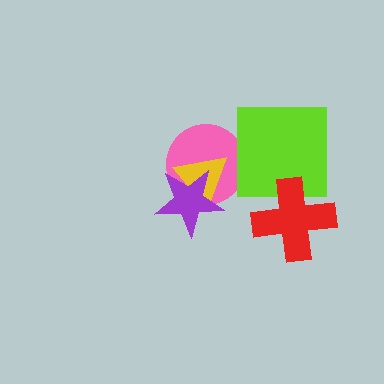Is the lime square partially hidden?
Yes, it is partially covered by another shape.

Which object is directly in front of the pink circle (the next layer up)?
The yellow triangle is directly in front of the pink circle.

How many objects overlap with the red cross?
1 object overlaps with the red cross.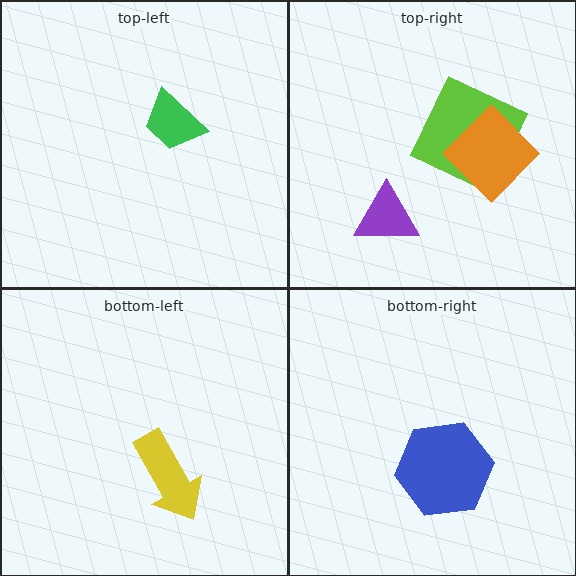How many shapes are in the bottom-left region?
1.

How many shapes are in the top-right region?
3.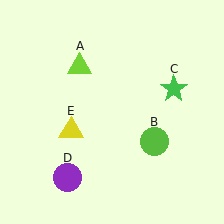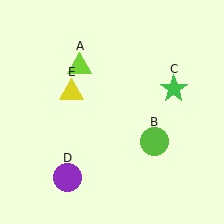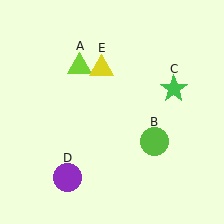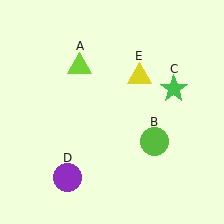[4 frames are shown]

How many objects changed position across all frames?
1 object changed position: yellow triangle (object E).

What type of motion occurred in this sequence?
The yellow triangle (object E) rotated clockwise around the center of the scene.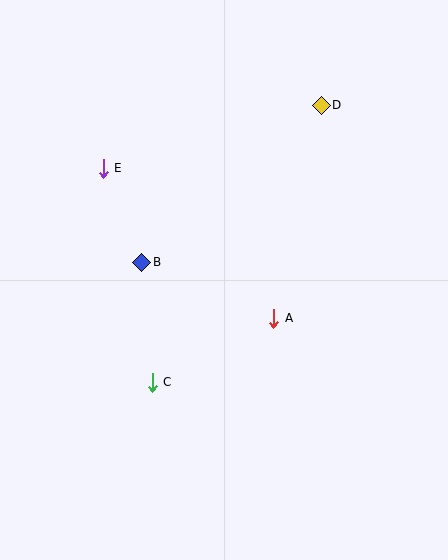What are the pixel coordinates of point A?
Point A is at (274, 318).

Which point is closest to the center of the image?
Point A at (274, 318) is closest to the center.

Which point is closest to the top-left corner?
Point E is closest to the top-left corner.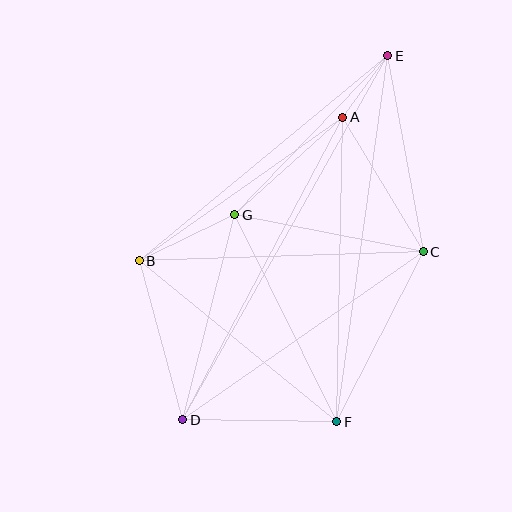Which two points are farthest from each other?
Points D and E are farthest from each other.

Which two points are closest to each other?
Points A and E are closest to each other.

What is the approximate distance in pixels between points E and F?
The distance between E and F is approximately 369 pixels.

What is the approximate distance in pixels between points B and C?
The distance between B and C is approximately 284 pixels.